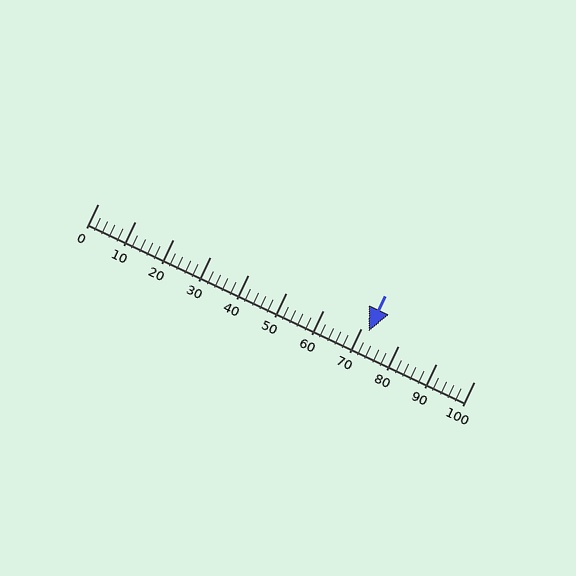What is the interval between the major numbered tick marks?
The major tick marks are spaced 10 units apart.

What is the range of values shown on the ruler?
The ruler shows values from 0 to 100.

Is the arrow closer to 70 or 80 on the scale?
The arrow is closer to 70.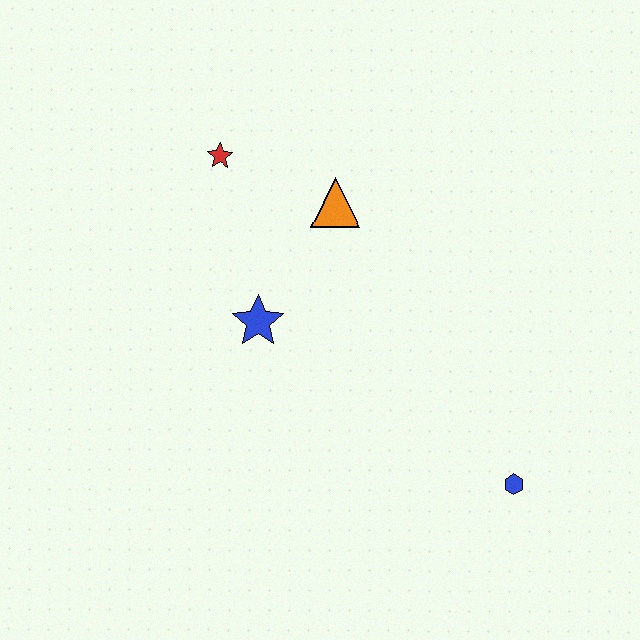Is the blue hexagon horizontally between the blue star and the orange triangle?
No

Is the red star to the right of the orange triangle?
No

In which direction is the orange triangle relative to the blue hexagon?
The orange triangle is above the blue hexagon.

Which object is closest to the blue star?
The orange triangle is closest to the blue star.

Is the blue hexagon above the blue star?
No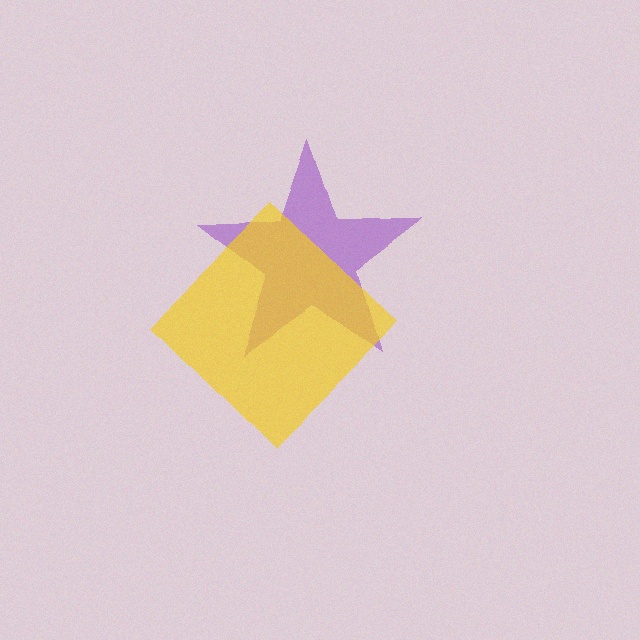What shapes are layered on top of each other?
The layered shapes are: a purple star, a yellow diamond.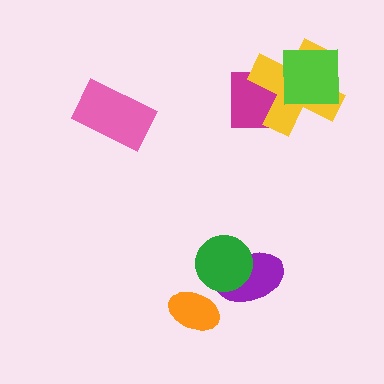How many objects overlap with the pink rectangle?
0 objects overlap with the pink rectangle.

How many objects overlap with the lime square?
1 object overlaps with the lime square.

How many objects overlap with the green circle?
1 object overlaps with the green circle.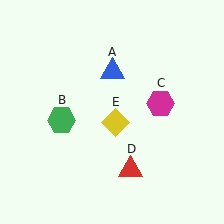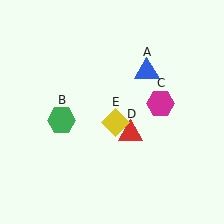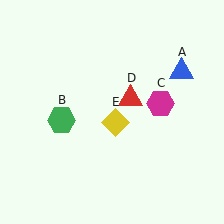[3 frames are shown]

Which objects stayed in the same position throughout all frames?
Green hexagon (object B) and magenta hexagon (object C) and yellow diamond (object E) remained stationary.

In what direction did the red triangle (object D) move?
The red triangle (object D) moved up.